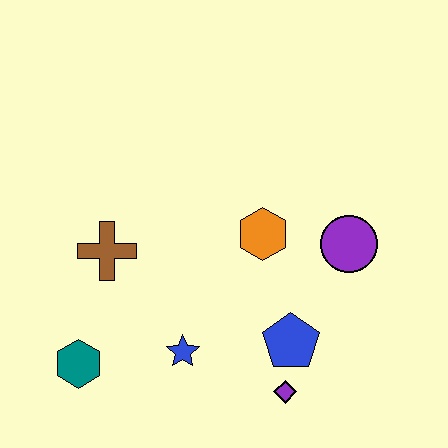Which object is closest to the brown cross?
The teal hexagon is closest to the brown cross.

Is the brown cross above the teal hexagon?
Yes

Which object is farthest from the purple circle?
The teal hexagon is farthest from the purple circle.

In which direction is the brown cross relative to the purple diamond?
The brown cross is to the left of the purple diamond.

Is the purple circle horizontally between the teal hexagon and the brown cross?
No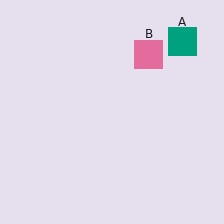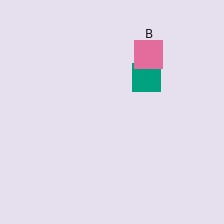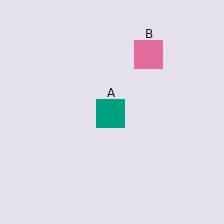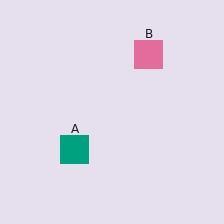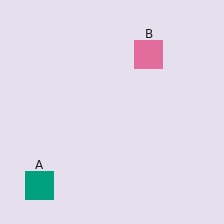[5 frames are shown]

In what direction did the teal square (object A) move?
The teal square (object A) moved down and to the left.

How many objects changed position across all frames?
1 object changed position: teal square (object A).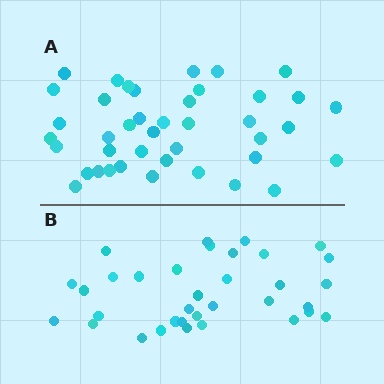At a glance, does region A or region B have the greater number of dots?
Region A (the top region) has more dots.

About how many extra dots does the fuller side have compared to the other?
Region A has roughly 8 or so more dots than region B.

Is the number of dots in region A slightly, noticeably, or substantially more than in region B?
Region A has only slightly more — the two regions are fairly close. The ratio is roughly 1.2 to 1.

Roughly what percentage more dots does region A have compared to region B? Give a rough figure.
About 20% more.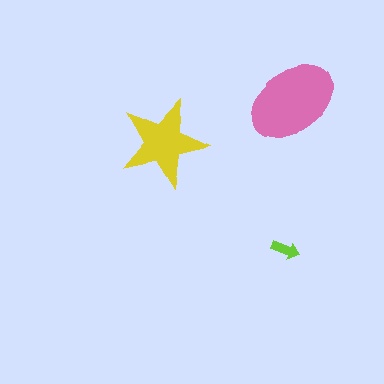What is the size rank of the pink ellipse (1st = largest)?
1st.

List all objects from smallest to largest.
The lime arrow, the yellow star, the pink ellipse.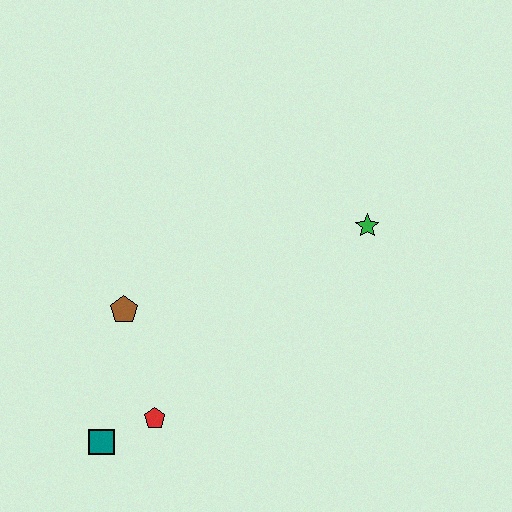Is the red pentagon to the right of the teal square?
Yes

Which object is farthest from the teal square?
The green star is farthest from the teal square.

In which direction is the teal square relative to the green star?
The teal square is to the left of the green star.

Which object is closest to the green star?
The brown pentagon is closest to the green star.